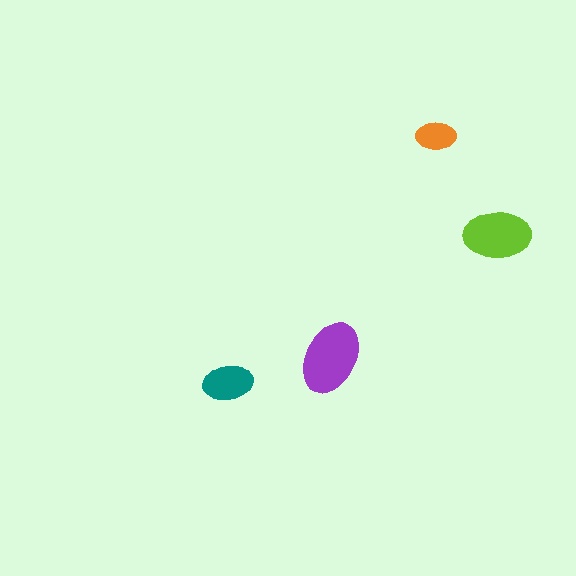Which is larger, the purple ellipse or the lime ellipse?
The purple one.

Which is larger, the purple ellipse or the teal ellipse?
The purple one.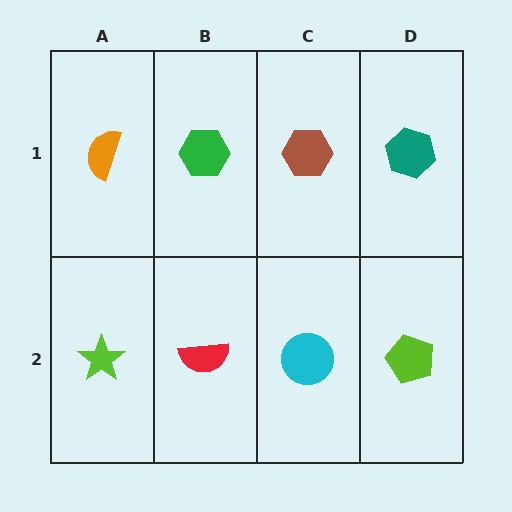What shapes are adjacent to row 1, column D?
A lime pentagon (row 2, column D), a brown hexagon (row 1, column C).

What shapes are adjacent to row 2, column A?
An orange semicircle (row 1, column A), a red semicircle (row 2, column B).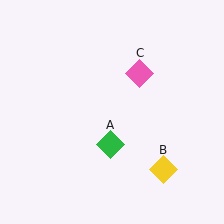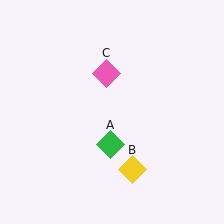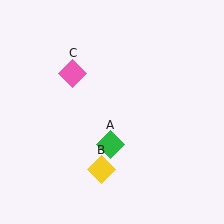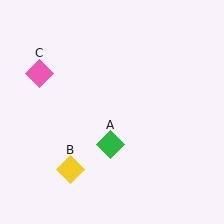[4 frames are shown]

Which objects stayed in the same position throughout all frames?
Green diamond (object A) remained stationary.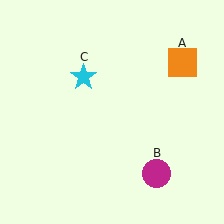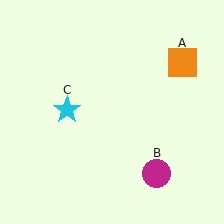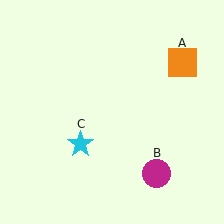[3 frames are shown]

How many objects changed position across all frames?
1 object changed position: cyan star (object C).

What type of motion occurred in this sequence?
The cyan star (object C) rotated counterclockwise around the center of the scene.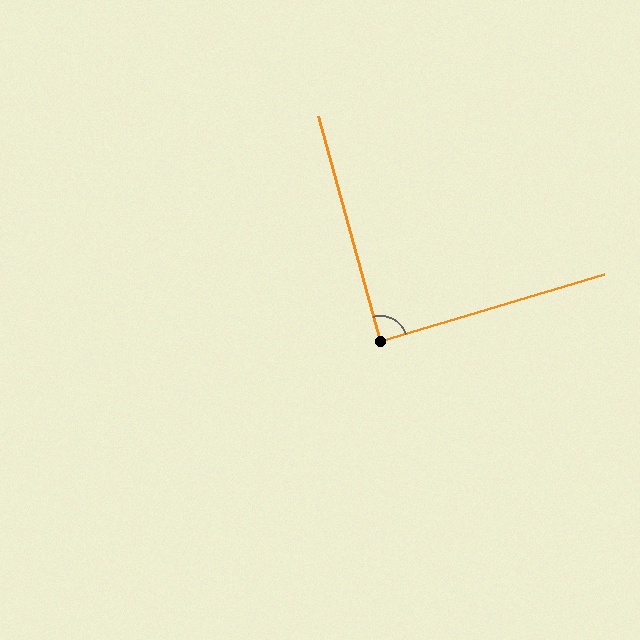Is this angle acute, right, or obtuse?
It is approximately a right angle.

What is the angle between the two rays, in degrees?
Approximately 89 degrees.